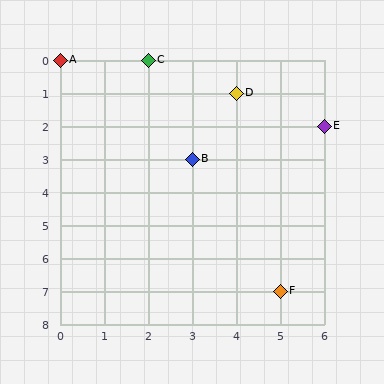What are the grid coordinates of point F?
Point F is at grid coordinates (5, 7).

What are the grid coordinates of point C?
Point C is at grid coordinates (2, 0).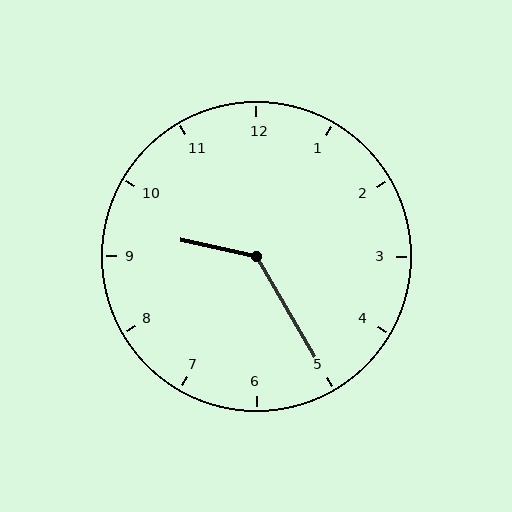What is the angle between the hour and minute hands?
Approximately 132 degrees.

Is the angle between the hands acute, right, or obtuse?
It is obtuse.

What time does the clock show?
9:25.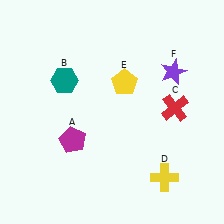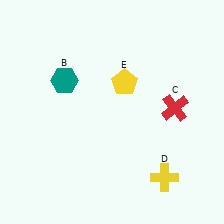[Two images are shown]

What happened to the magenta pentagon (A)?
The magenta pentagon (A) was removed in Image 2. It was in the bottom-left area of Image 1.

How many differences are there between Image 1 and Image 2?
There are 2 differences between the two images.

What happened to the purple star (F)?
The purple star (F) was removed in Image 2. It was in the top-right area of Image 1.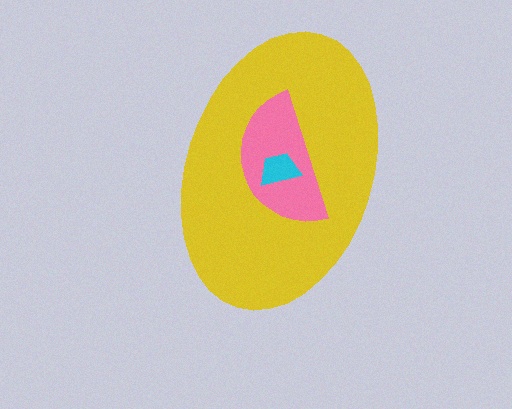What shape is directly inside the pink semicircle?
The cyan trapezoid.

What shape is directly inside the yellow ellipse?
The pink semicircle.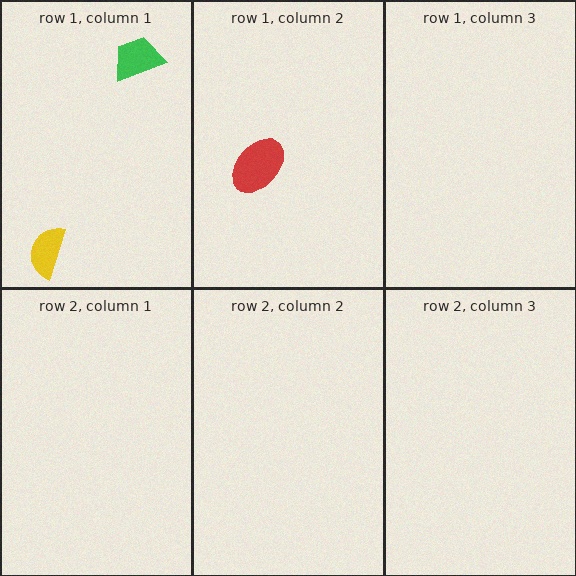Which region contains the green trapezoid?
The row 1, column 1 region.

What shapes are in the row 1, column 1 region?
The yellow semicircle, the green trapezoid.